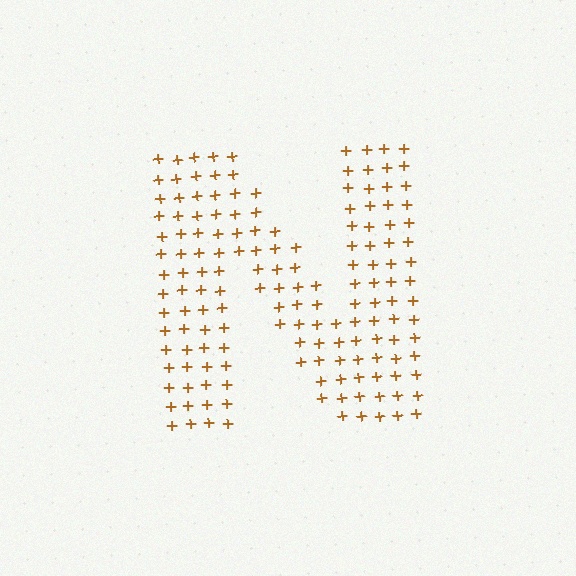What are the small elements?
The small elements are plus signs.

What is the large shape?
The large shape is the letter N.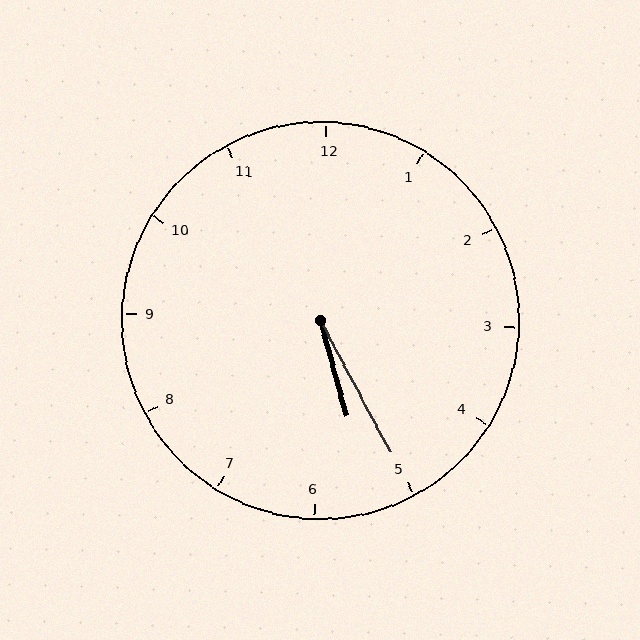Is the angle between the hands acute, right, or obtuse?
It is acute.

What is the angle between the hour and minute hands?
Approximately 12 degrees.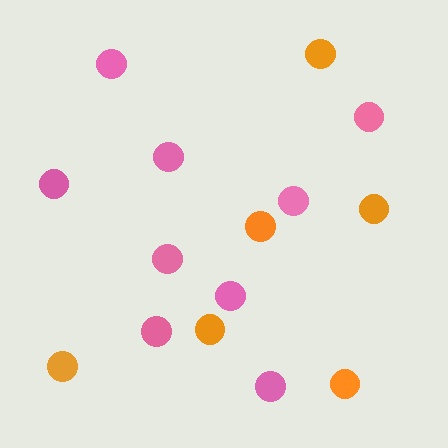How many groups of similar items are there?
There are 2 groups: one group of orange circles (6) and one group of pink circles (9).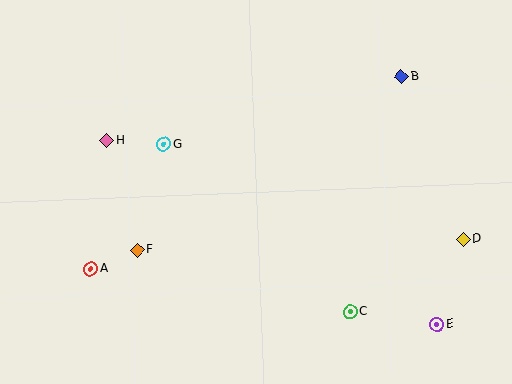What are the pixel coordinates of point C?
Point C is at (350, 312).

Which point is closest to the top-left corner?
Point H is closest to the top-left corner.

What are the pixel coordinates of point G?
Point G is at (164, 144).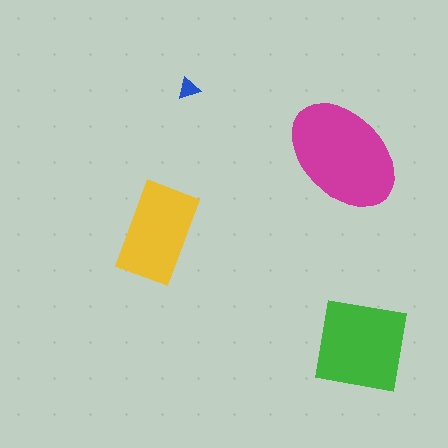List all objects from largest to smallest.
The magenta ellipse, the green square, the yellow rectangle, the blue triangle.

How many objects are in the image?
There are 4 objects in the image.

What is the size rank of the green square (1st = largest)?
2nd.